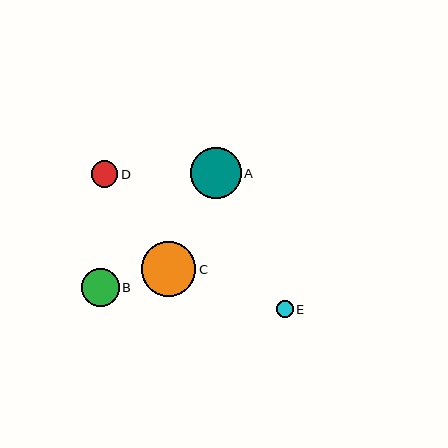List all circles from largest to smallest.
From largest to smallest: C, A, B, D, E.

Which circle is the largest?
Circle C is the largest with a size of approximately 54 pixels.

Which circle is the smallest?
Circle E is the smallest with a size of approximately 17 pixels.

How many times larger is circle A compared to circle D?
Circle A is approximately 1.9 times the size of circle D.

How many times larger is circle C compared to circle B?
Circle C is approximately 1.4 times the size of circle B.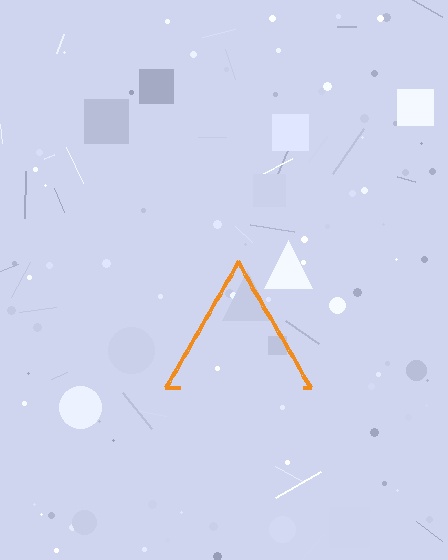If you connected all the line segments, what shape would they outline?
They would outline a triangle.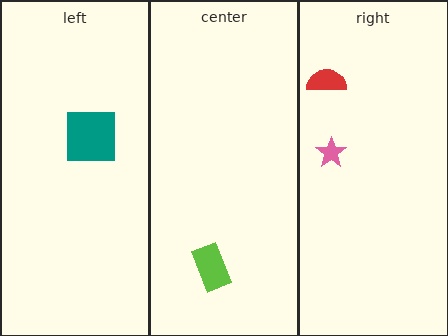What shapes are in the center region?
The lime rectangle.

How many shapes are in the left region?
1.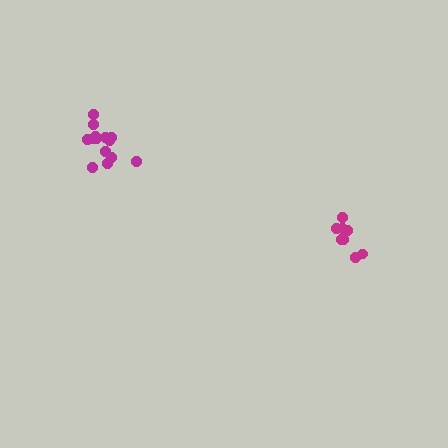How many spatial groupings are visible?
There are 2 spatial groupings.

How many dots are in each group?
Group 1: 8 dots, Group 2: 14 dots (22 total).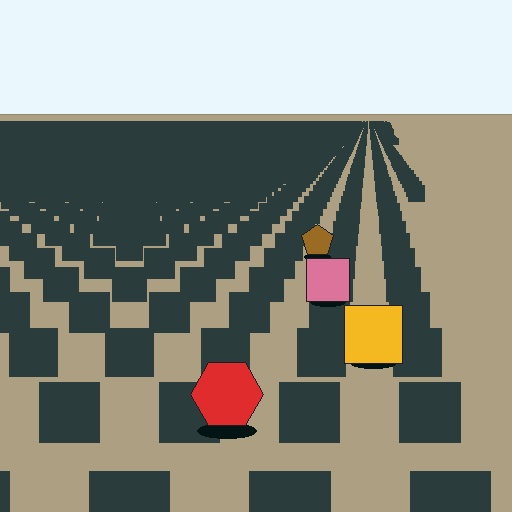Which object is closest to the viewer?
The red hexagon is closest. The texture marks near it are larger and more spread out.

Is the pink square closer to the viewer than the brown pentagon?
Yes. The pink square is closer — you can tell from the texture gradient: the ground texture is coarser near it.